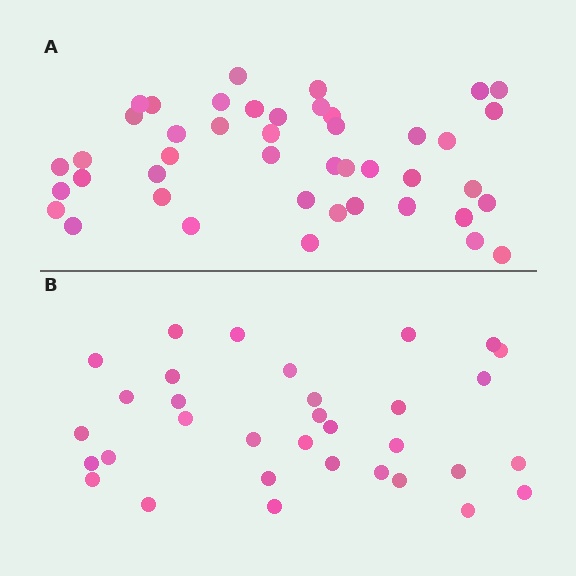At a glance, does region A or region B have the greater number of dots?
Region A (the top region) has more dots.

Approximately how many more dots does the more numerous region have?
Region A has roughly 12 or so more dots than region B.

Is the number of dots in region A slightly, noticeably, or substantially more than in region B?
Region A has noticeably more, but not dramatically so. The ratio is roughly 1.3 to 1.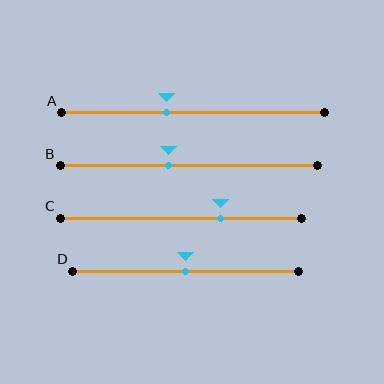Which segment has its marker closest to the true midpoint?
Segment D has its marker closest to the true midpoint.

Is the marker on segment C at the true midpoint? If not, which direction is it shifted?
No, the marker on segment C is shifted to the right by about 16% of the segment length.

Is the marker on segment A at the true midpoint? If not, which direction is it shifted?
No, the marker on segment A is shifted to the left by about 10% of the segment length.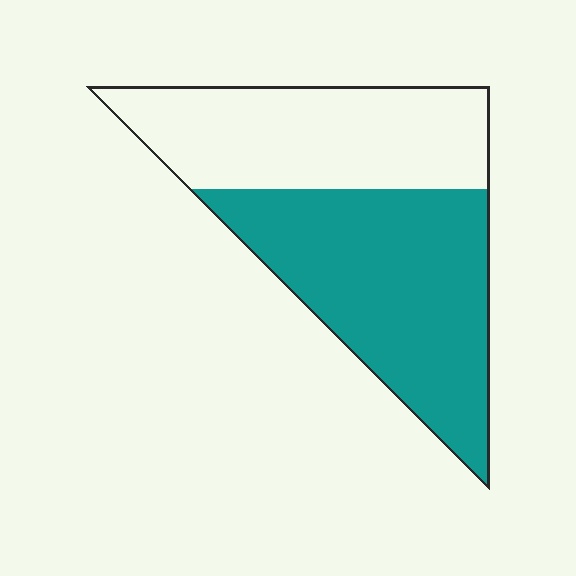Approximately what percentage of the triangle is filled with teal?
Approximately 55%.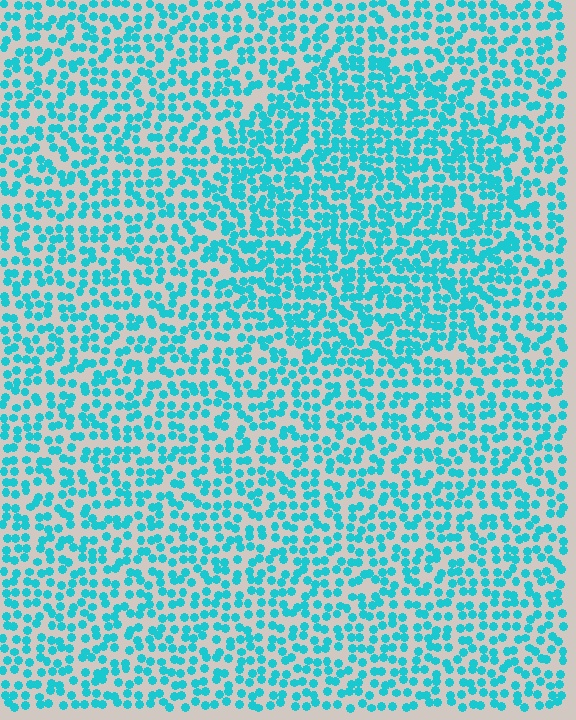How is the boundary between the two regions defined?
The boundary is defined by a change in element density (approximately 1.5x ratio). All elements are the same color, size, and shape.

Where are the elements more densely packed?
The elements are more densely packed inside the circle boundary.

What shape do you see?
I see a circle.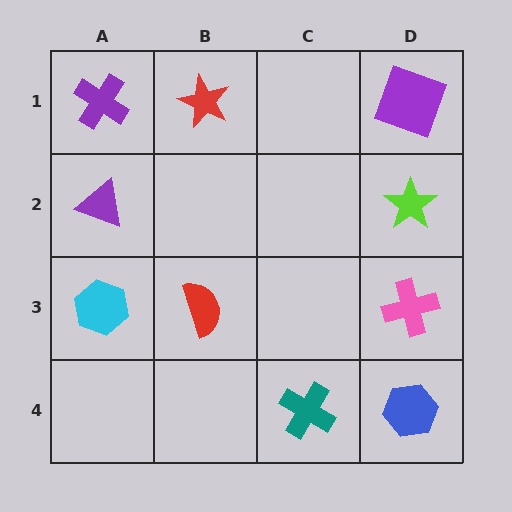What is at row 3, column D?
A pink cross.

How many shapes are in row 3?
3 shapes.